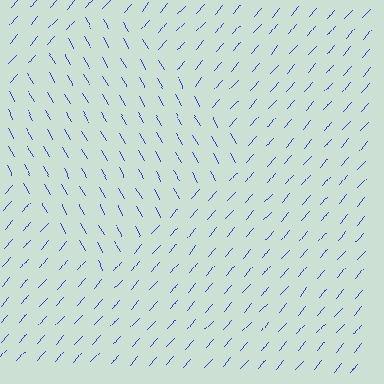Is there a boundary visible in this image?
Yes, there is a texture boundary formed by a change in line orientation.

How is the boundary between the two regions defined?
The boundary is defined purely by a change in line orientation (approximately 70 degrees difference). All lines are the same color and thickness.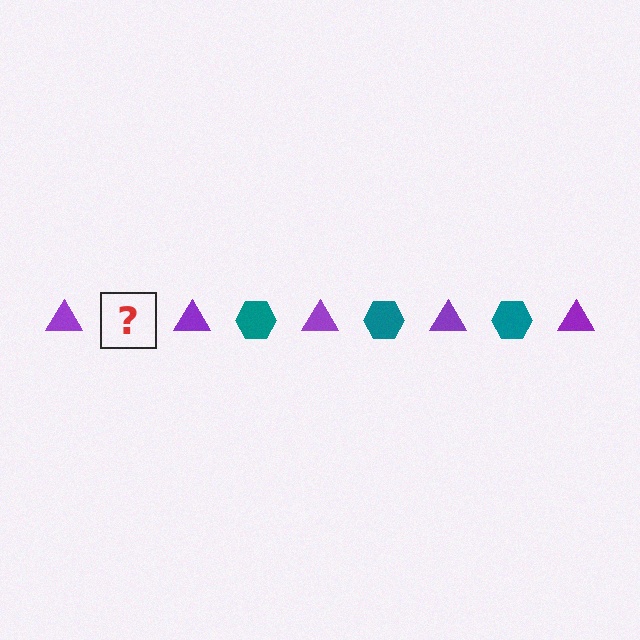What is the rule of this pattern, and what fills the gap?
The rule is that the pattern alternates between purple triangle and teal hexagon. The gap should be filled with a teal hexagon.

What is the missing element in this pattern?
The missing element is a teal hexagon.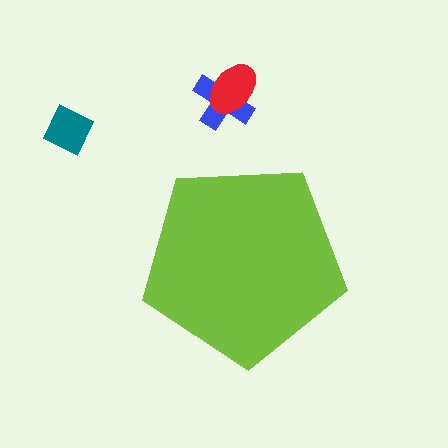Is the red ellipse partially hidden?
No, the red ellipse is fully visible.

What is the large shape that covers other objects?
A lime pentagon.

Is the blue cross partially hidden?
No, the blue cross is fully visible.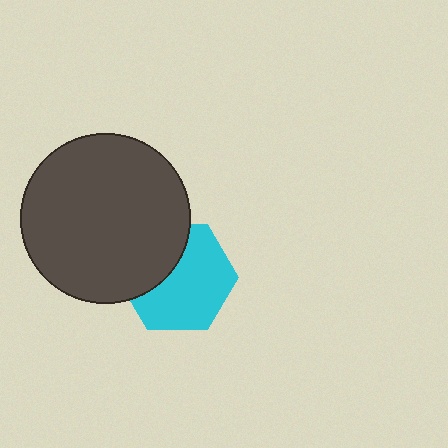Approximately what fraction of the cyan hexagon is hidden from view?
Roughly 35% of the cyan hexagon is hidden behind the dark gray circle.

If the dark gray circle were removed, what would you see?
You would see the complete cyan hexagon.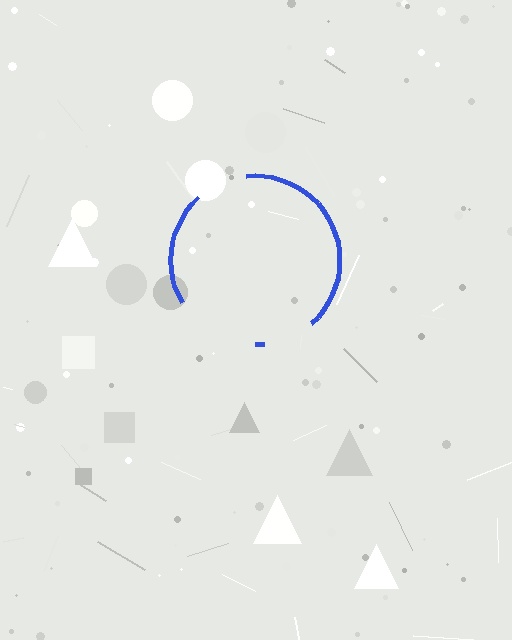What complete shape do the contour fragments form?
The contour fragments form a circle.